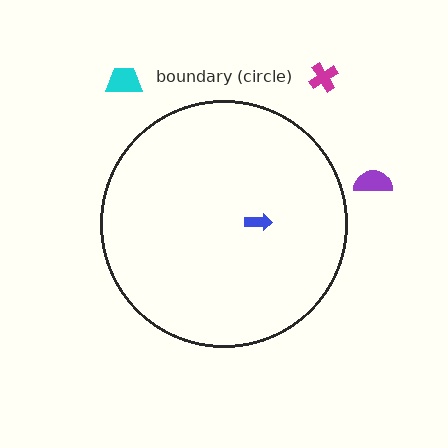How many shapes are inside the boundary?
1 inside, 3 outside.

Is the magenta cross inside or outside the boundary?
Outside.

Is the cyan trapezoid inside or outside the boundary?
Outside.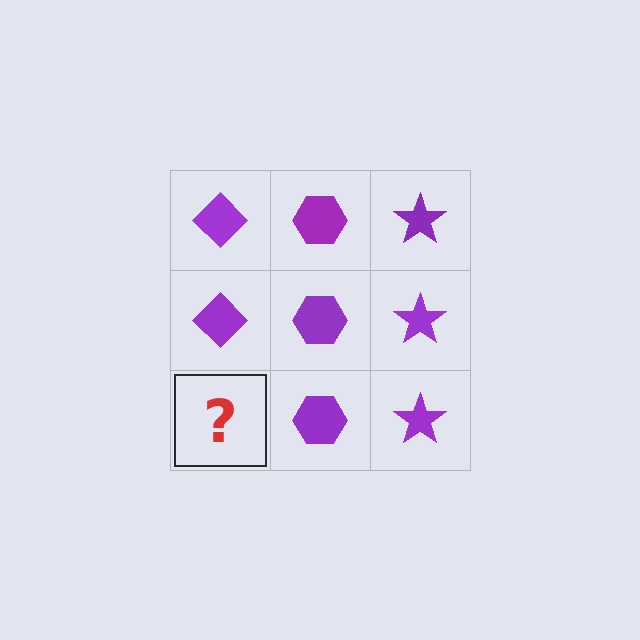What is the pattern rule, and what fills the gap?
The rule is that each column has a consistent shape. The gap should be filled with a purple diamond.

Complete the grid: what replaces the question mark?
The question mark should be replaced with a purple diamond.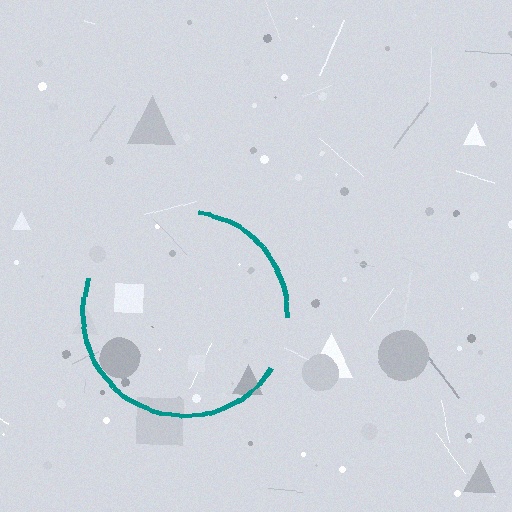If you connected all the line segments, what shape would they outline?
They would outline a circle.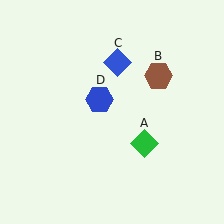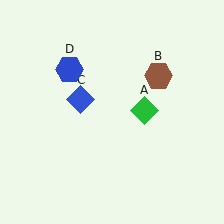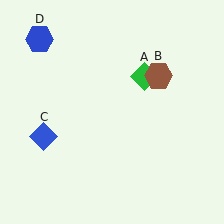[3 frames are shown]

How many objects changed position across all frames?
3 objects changed position: green diamond (object A), blue diamond (object C), blue hexagon (object D).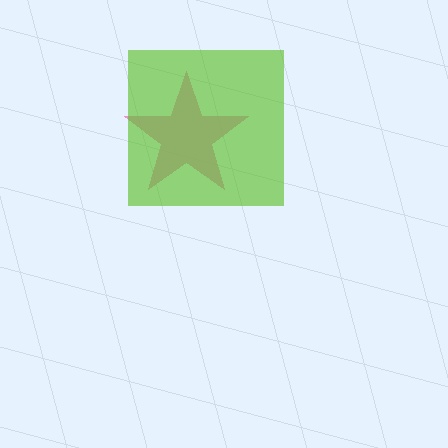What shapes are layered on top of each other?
The layered shapes are: a pink star, a lime square.